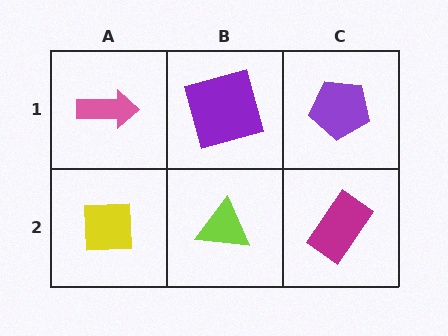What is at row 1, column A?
A pink arrow.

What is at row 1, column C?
A purple pentagon.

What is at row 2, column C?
A magenta rectangle.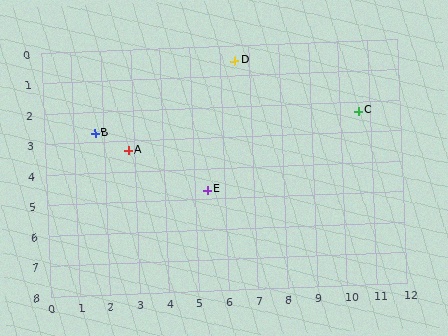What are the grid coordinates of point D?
Point D is at approximately (6.5, 0.5).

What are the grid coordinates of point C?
Point C is at approximately (10.6, 2.3).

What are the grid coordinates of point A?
Point A is at approximately (2.8, 3.3).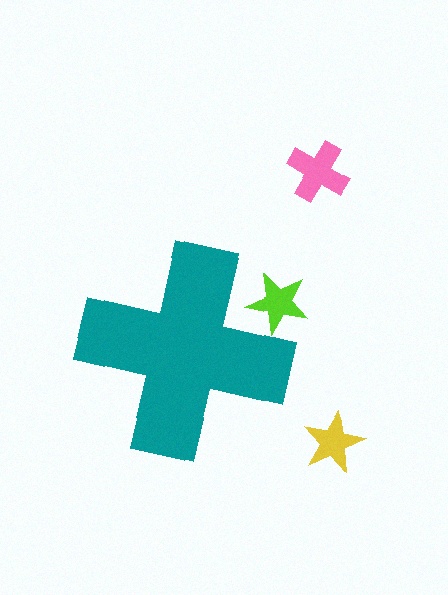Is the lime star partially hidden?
Yes, the lime star is partially hidden behind the teal cross.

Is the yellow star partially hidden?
No, the yellow star is fully visible.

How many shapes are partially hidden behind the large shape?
1 shape is partially hidden.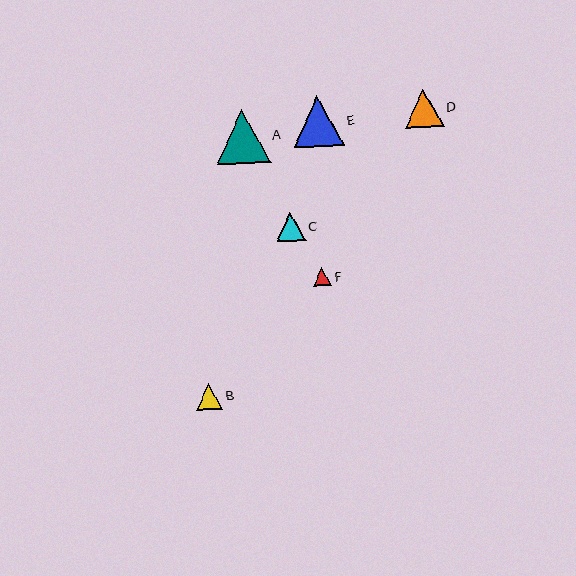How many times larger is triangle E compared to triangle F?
Triangle E is approximately 2.8 times the size of triangle F.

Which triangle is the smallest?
Triangle F is the smallest with a size of approximately 18 pixels.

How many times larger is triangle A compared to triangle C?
Triangle A is approximately 1.9 times the size of triangle C.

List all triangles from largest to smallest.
From largest to smallest: A, E, D, C, B, F.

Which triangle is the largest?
Triangle A is the largest with a size of approximately 53 pixels.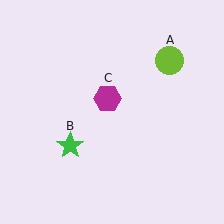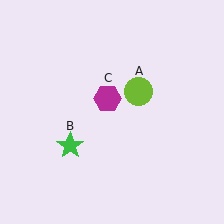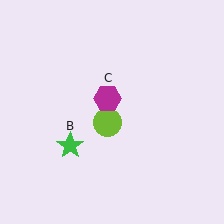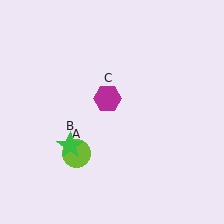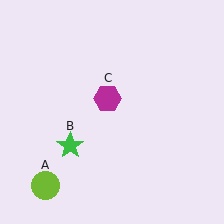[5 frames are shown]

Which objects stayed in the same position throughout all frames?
Green star (object B) and magenta hexagon (object C) remained stationary.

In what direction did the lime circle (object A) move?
The lime circle (object A) moved down and to the left.